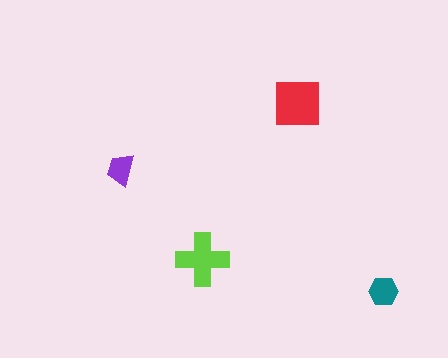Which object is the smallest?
The purple trapezoid.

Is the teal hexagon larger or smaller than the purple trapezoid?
Larger.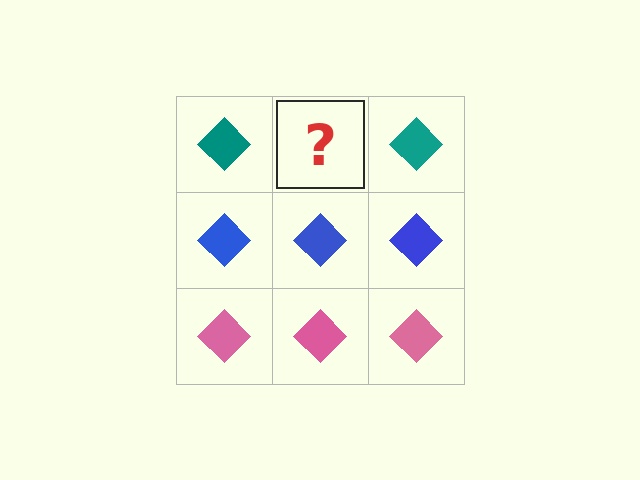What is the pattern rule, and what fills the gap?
The rule is that each row has a consistent color. The gap should be filled with a teal diamond.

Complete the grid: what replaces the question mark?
The question mark should be replaced with a teal diamond.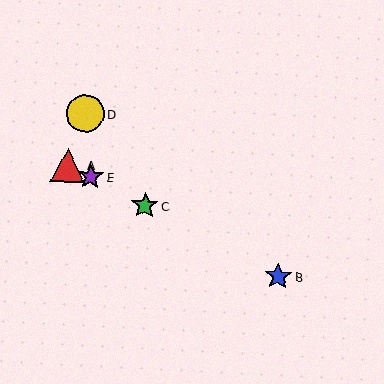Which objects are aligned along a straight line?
Objects A, B, C, E are aligned along a straight line.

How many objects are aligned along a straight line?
4 objects (A, B, C, E) are aligned along a straight line.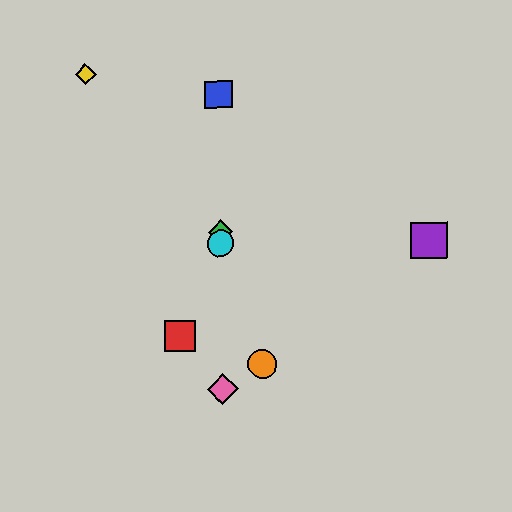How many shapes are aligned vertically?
4 shapes (the blue square, the green diamond, the cyan circle, the pink diamond) are aligned vertically.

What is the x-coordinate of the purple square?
The purple square is at x≈429.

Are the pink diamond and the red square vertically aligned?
No, the pink diamond is at x≈222 and the red square is at x≈180.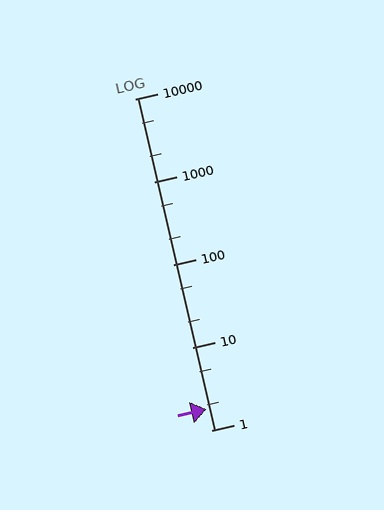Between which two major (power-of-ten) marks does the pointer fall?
The pointer is between 1 and 10.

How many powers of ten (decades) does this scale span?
The scale spans 4 decades, from 1 to 10000.